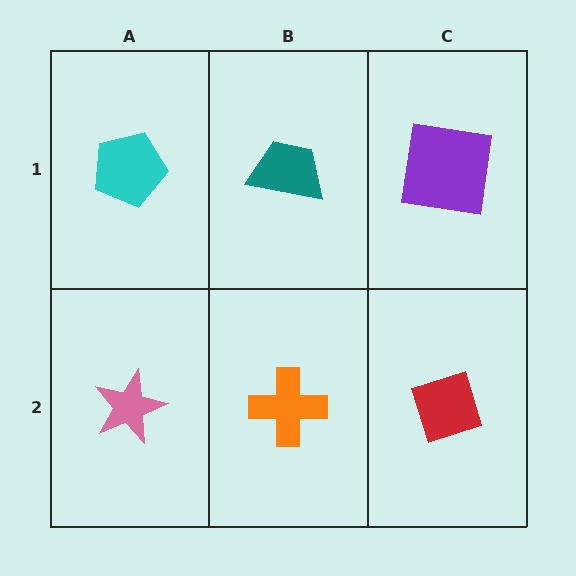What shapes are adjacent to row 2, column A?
A cyan pentagon (row 1, column A), an orange cross (row 2, column B).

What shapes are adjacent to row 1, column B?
An orange cross (row 2, column B), a cyan pentagon (row 1, column A), a purple square (row 1, column C).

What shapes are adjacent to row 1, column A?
A pink star (row 2, column A), a teal trapezoid (row 1, column B).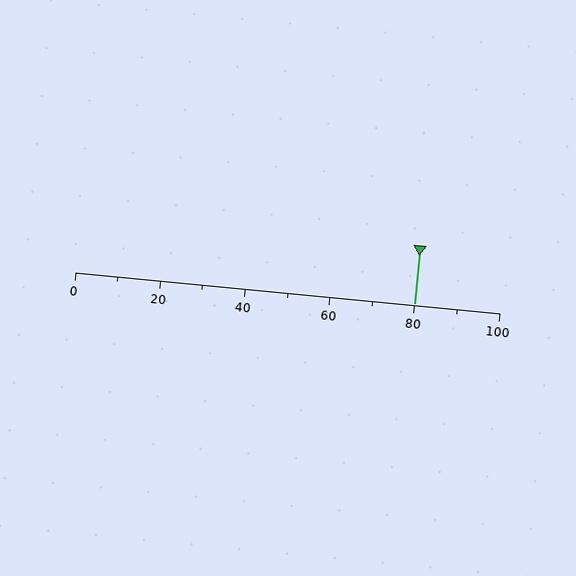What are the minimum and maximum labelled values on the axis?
The axis runs from 0 to 100.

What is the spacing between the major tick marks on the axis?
The major ticks are spaced 20 apart.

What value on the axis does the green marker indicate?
The marker indicates approximately 80.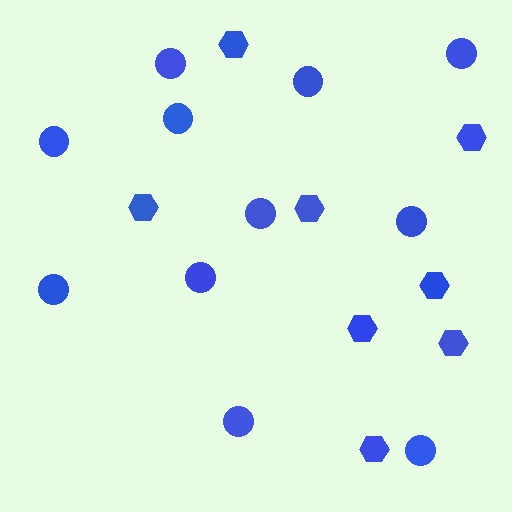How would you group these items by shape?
There are 2 groups: one group of circles (11) and one group of hexagons (8).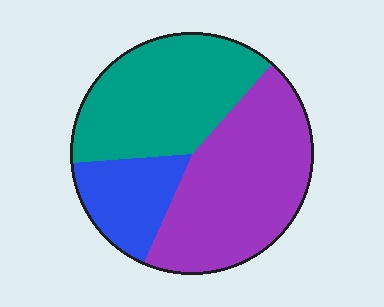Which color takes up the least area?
Blue, at roughly 15%.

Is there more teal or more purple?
Purple.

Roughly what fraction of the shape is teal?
Teal takes up between a third and a half of the shape.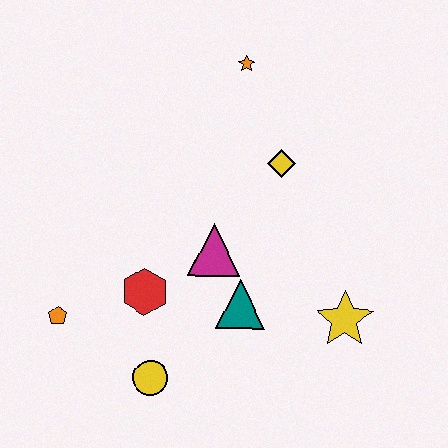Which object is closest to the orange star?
The yellow diamond is closest to the orange star.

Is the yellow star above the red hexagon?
No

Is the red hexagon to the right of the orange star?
No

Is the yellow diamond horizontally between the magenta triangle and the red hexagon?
No